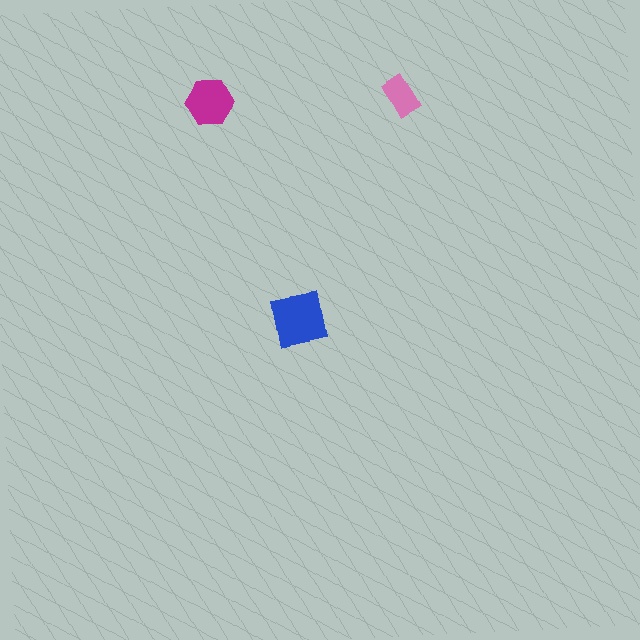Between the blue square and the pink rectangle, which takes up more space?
The blue square.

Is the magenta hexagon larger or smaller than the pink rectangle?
Larger.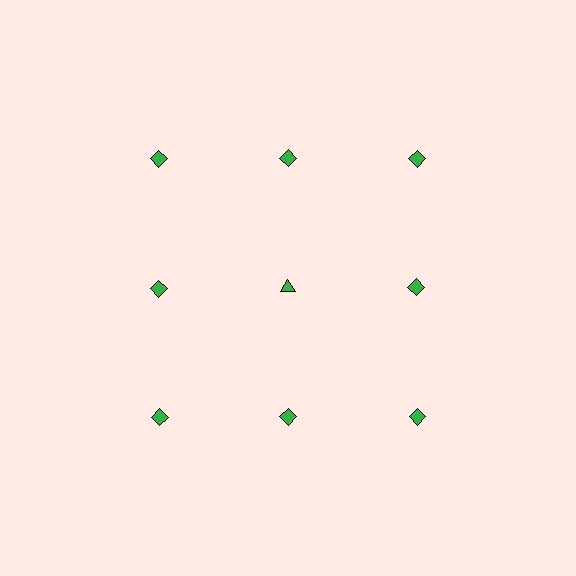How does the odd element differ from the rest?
It has a different shape: triangle instead of diamond.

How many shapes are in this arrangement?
There are 9 shapes arranged in a grid pattern.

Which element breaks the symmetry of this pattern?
The green triangle in the second row, second from left column breaks the symmetry. All other shapes are green diamonds.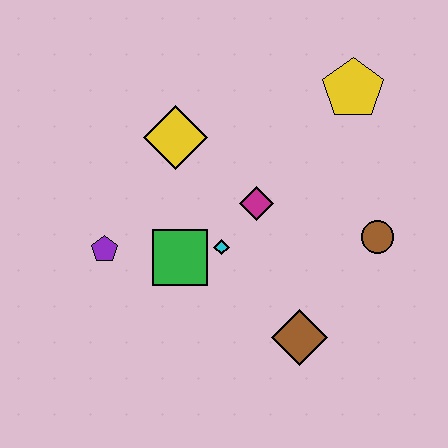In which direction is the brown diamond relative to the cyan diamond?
The brown diamond is below the cyan diamond.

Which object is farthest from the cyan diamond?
The yellow pentagon is farthest from the cyan diamond.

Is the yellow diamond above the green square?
Yes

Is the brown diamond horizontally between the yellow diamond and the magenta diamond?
No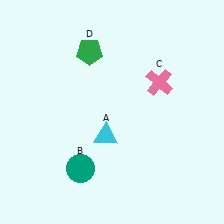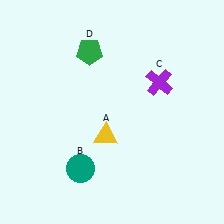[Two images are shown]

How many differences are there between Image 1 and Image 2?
There are 2 differences between the two images.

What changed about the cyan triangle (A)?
In Image 1, A is cyan. In Image 2, it changed to yellow.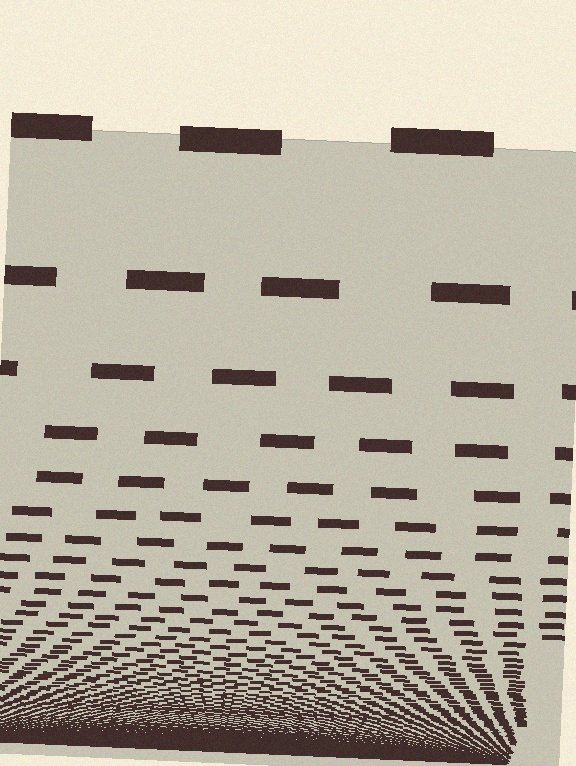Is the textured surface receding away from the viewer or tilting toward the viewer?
The surface appears to tilt toward the viewer. Texture elements get larger and sparser toward the top.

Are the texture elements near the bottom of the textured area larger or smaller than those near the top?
Smaller. The gradient is inverted — elements near the bottom are smaller and denser.